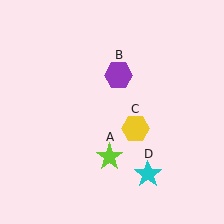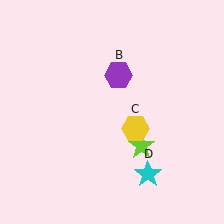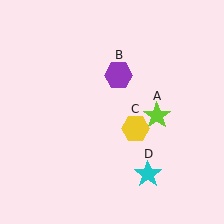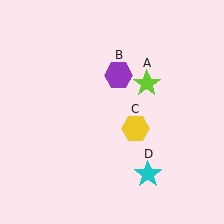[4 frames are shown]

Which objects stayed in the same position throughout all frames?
Purple hexagon (object B) and yellow hexagon (object C) and cyan star (object D) remained stationary.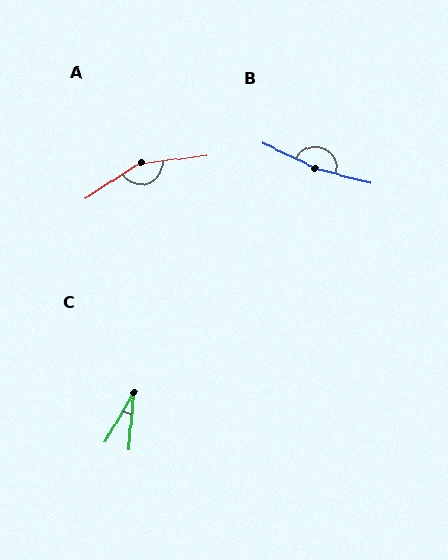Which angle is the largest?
B, at approximately 169 degrees.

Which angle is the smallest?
C, at approximately 25 degrees.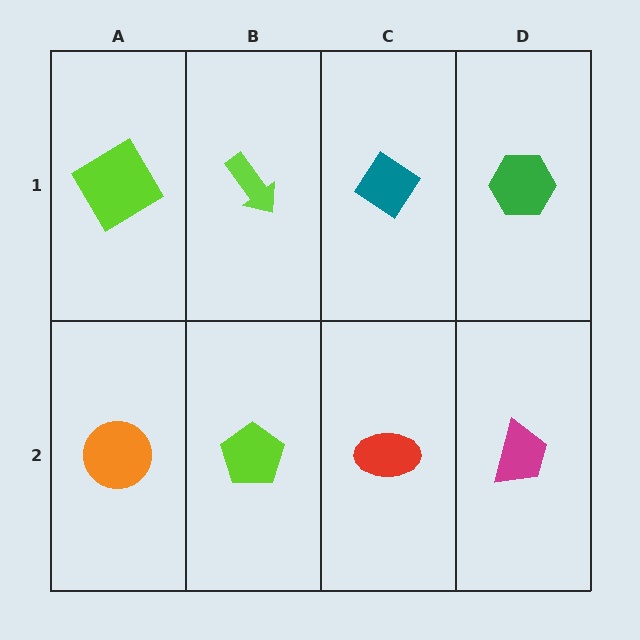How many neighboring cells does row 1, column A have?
2.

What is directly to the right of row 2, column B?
A red ellipse.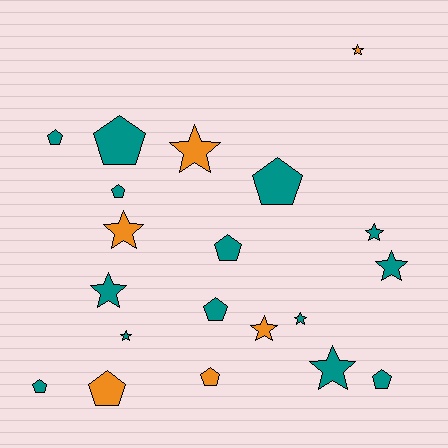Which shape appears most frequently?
Star, with 10 objects.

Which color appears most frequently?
Teal, with 14 objects.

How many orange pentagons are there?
There are 2 orange pentagons.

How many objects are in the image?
There are 20 objects.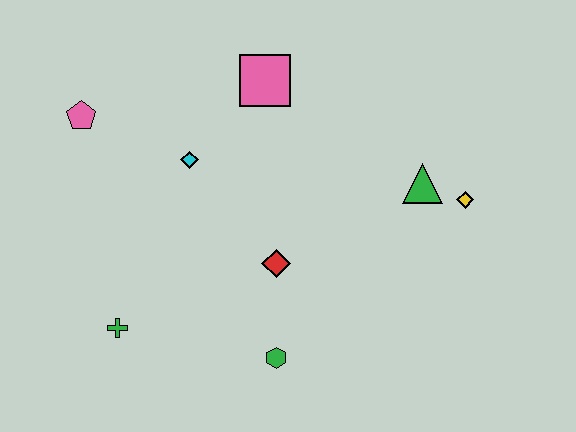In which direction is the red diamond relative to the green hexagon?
The red diamond is above the green hexagon.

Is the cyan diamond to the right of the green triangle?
No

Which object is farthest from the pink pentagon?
The yellow diamond is farthest from the pink pentagon.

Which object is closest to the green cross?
The green hexagon is closest to the green cross.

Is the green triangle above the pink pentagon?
No